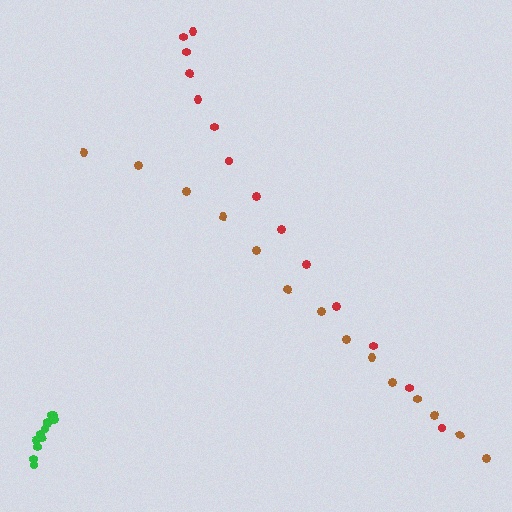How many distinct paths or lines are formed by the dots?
There are 3 distinct paths.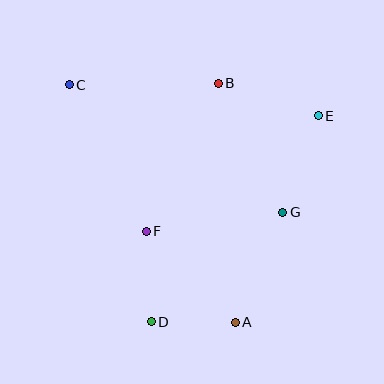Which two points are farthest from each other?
Points A and C are farthest from each other.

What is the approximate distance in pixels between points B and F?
The distance between B and F is approximately 164 pixels.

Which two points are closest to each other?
Points A and D are closest to each other.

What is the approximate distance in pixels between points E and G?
The distance between E and G is approximately 103 pixels.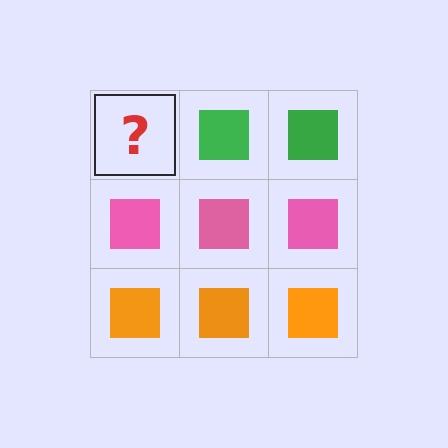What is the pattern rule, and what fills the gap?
The rule is that each row has a consistent color. The gap should be filled with a green square.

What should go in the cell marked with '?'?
The missing cell should contain a green square.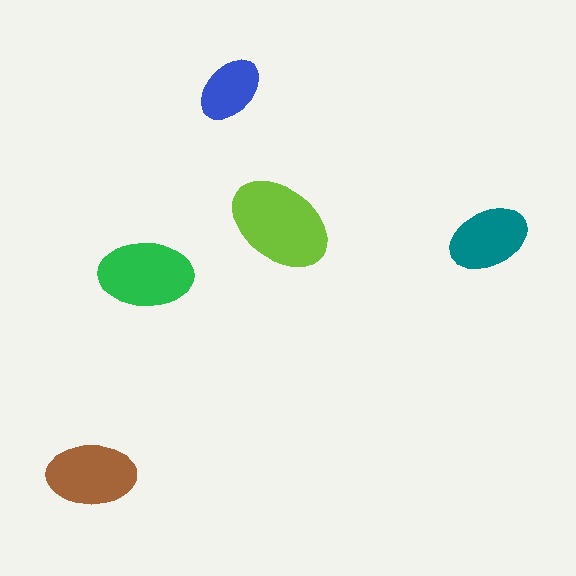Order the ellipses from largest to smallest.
the lime one, the green one, the brown one, the teal one, the blue one.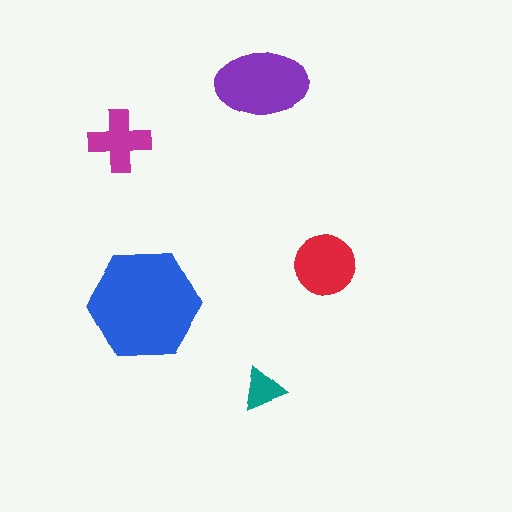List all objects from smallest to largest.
The teal triangle, the magenta cross, the red circle, the purple ellipse, the blue hexagon.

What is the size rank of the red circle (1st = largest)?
3rd.